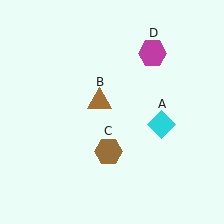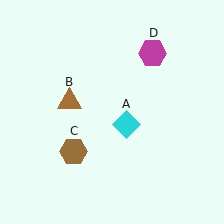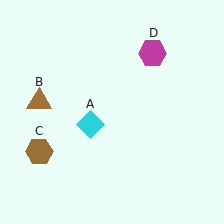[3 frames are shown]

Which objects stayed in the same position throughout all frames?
Magenta hexagon (object D) remained stationary.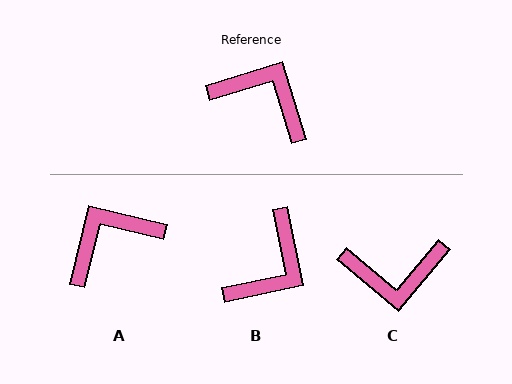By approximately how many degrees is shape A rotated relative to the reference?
Approximately 59 degrees counter-clockwise.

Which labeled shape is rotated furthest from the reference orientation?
C, about 147 degrees away.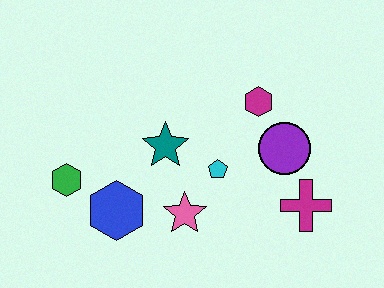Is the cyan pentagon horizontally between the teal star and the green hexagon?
No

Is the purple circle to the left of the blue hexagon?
No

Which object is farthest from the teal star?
The magenta cross is farthest from the teal star.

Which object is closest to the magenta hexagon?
The purple circle is closest to the magenta hexagon.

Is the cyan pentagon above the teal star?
No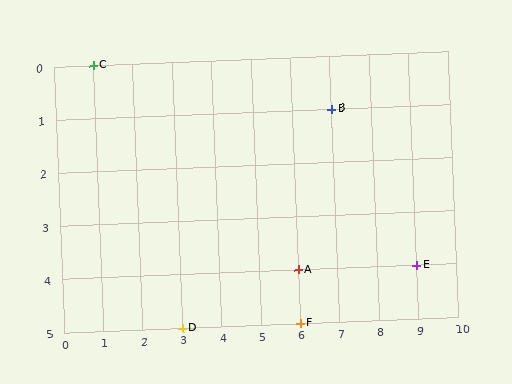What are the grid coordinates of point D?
Point D is at grid coordinates (3, 5).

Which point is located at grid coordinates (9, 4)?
Point E is at (9, 4).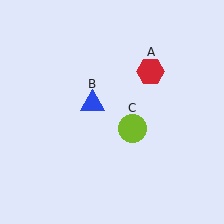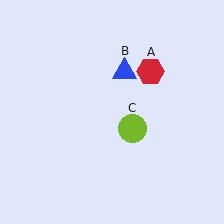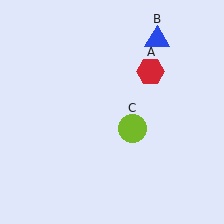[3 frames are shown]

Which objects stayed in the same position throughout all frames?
Red hexagon (object A) and lime circle (object C) remained stationary.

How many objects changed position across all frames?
1 object changed position: blue triangle (object B).